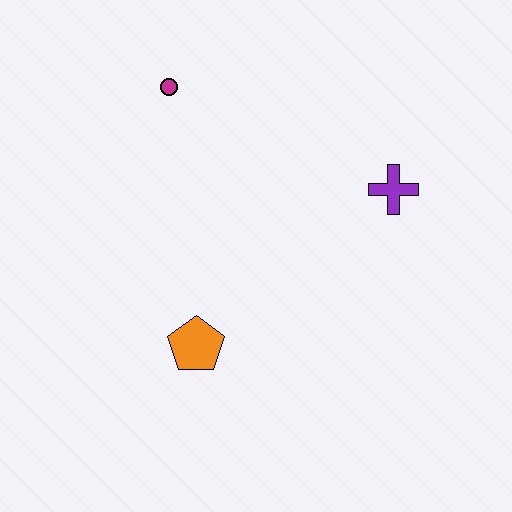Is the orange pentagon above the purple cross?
No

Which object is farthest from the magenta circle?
The orange pentagon is farthest from the magenta circle.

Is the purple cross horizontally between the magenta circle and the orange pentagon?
No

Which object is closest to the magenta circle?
The purple cross is closest to the magenta circle.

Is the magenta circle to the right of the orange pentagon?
No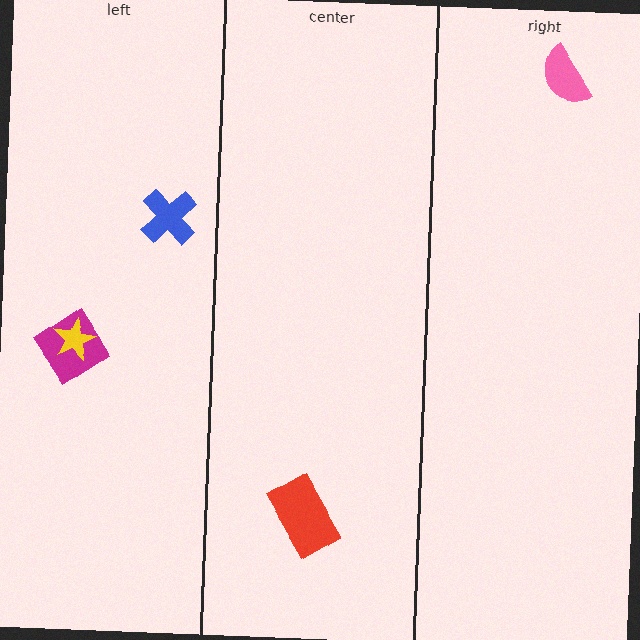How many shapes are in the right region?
1.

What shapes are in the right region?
The pink semicircle.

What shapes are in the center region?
The red rectangle.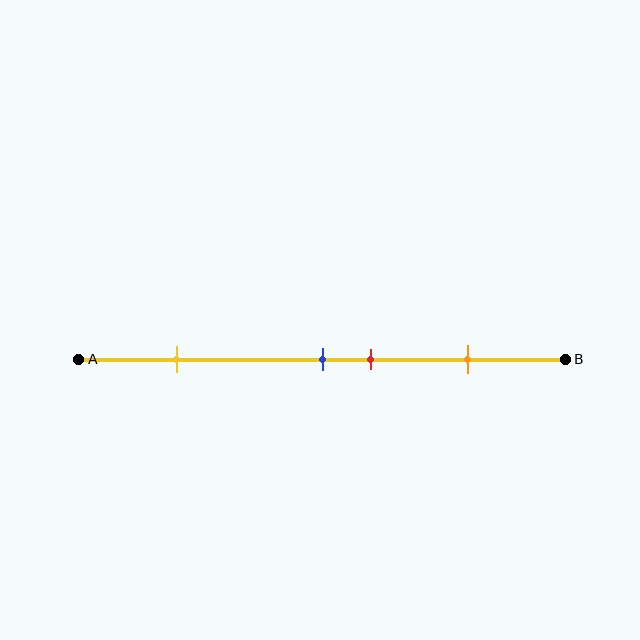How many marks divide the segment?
There are 4 marks dividing the segment.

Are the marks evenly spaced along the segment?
No, the marks are not evenly spaced.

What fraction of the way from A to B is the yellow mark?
The yellow mark is approximately 20% (0.2) of the way from A to B.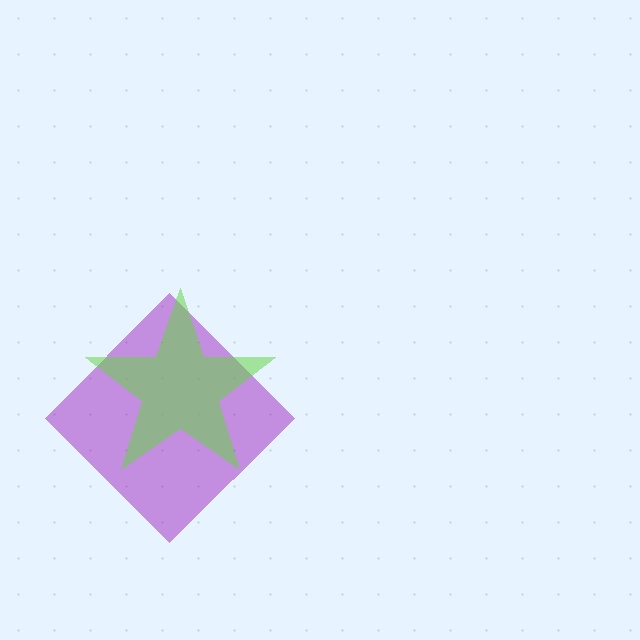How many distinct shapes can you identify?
There are 2 distinct shapes: a purple diamond, a lime star.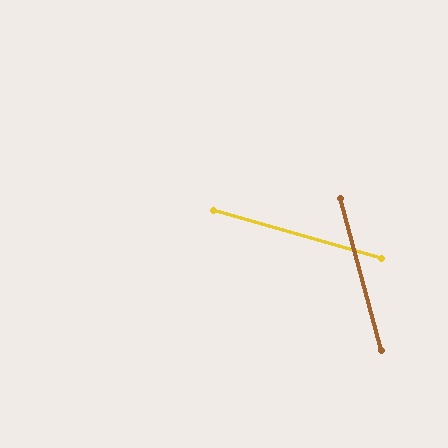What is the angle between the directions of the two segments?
Approximately 59 degrees.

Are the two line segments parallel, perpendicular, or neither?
Neither parallel nor perpendicular — they differ by about 59°.